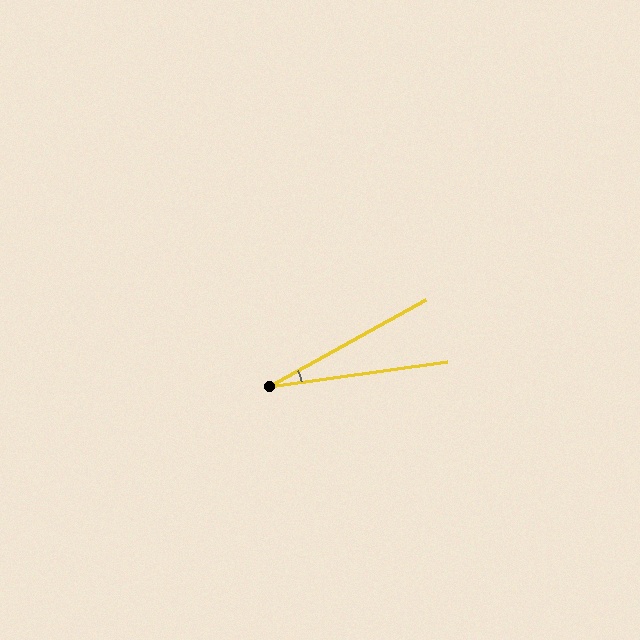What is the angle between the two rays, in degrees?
Approximately 21 degrees.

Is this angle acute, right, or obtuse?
It is acute.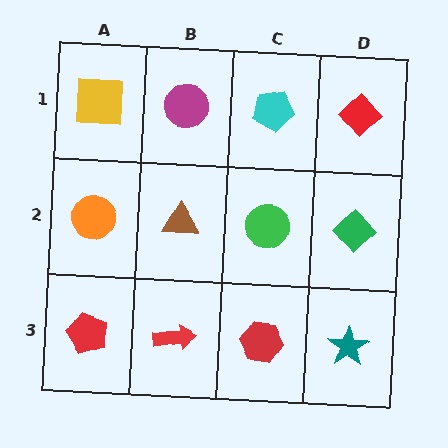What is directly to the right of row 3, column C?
A teal star.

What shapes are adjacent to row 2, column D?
A red diamond (row 1, column D), a teal star (row 3, column D), a green circle (row 2, column C).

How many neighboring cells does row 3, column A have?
2.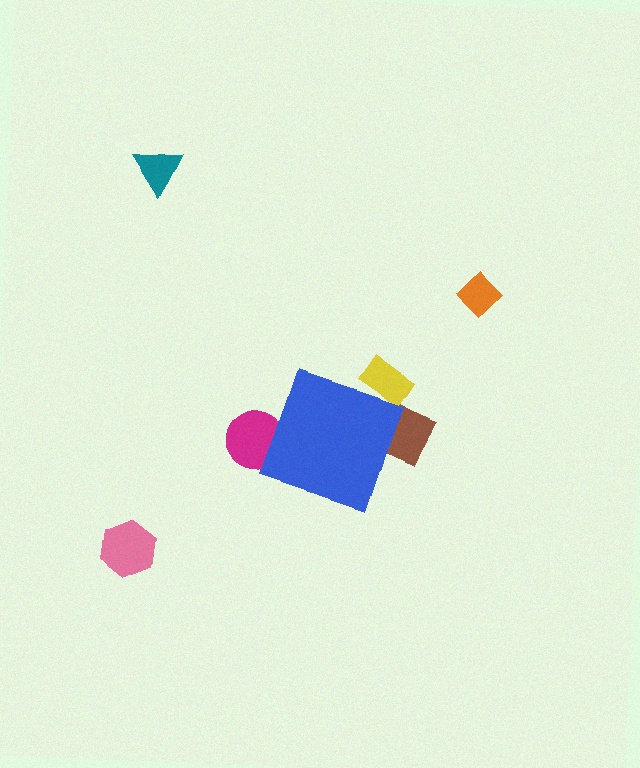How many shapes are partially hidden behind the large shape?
3 shapes are partially hidden.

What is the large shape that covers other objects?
A blue diamond.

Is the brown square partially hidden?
Yes, the brown square is partially hidden behind the blue diamond.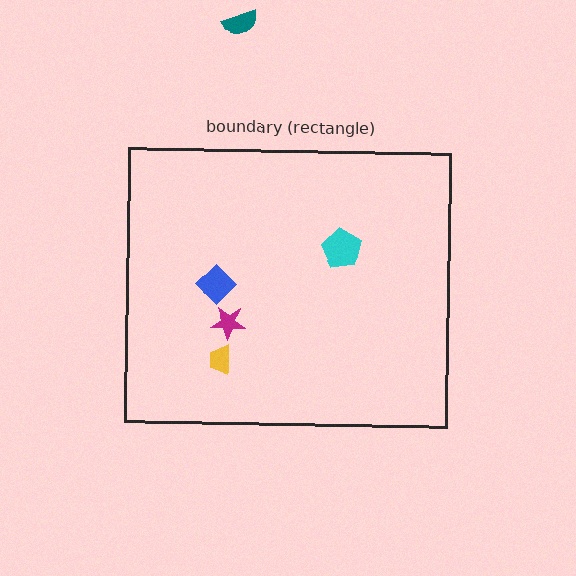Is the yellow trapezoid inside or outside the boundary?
Inside.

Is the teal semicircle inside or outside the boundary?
Outside.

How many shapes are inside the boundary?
4 inside, 1 outside.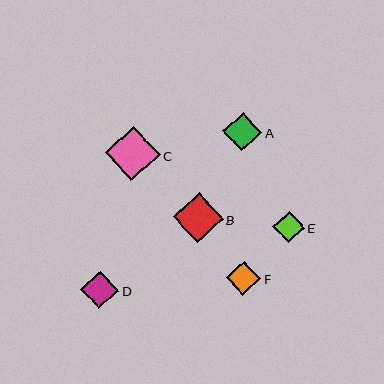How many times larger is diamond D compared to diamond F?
Diamond D is approximately 1.1 times the size of diamond F.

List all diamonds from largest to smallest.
From largest to smallest: C, B, A, D, F, E.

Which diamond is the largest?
Diamond C is the largest with a size of approximately 55 pixels.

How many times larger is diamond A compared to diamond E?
Diamond A is approximately 1.2 times the size of diamond E.